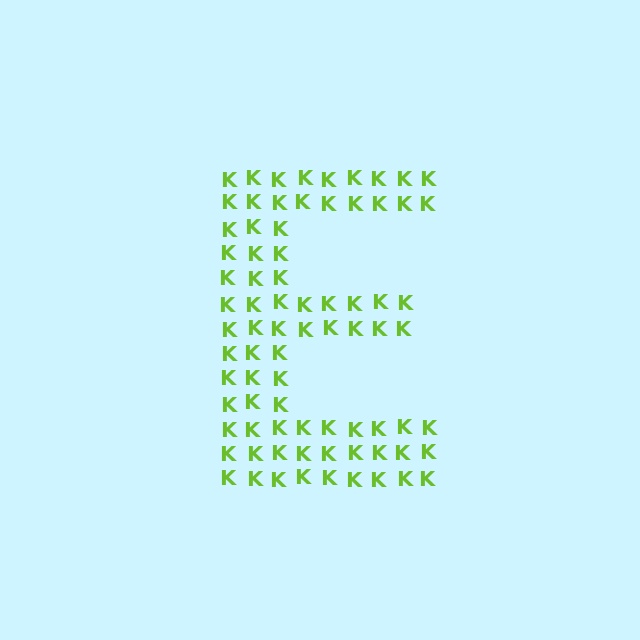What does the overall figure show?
The overall figure shows the letter E.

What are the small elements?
The small elements are letter K's.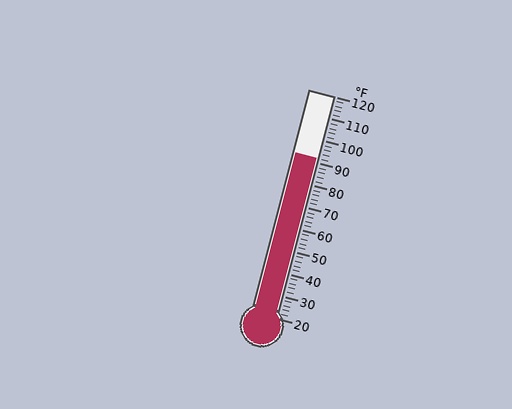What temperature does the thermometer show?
The thermometer shows approximately 92°F.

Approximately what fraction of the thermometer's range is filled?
The thermometer is filled to approximately 70% of its range.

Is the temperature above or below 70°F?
The temperature is above 70°F.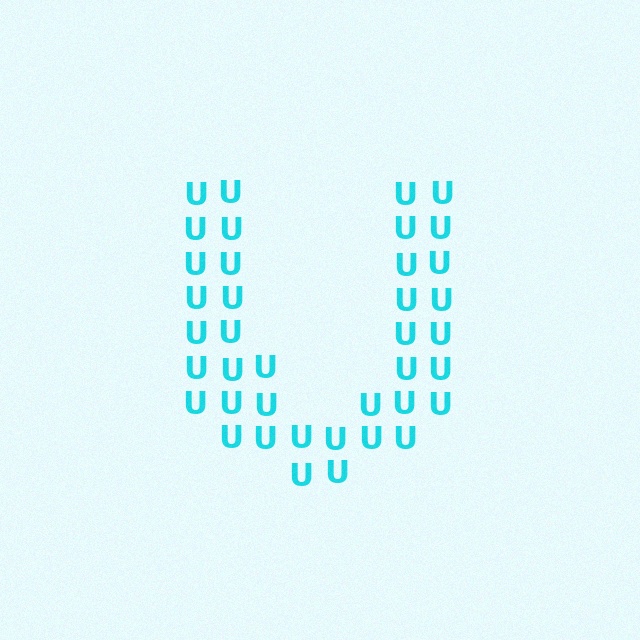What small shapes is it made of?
It is made of small letter U's.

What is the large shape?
The large shape is the letter U.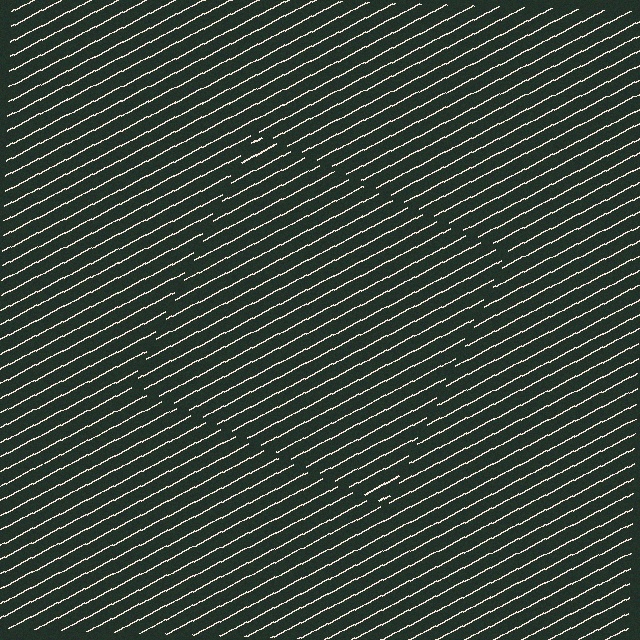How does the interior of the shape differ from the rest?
The interior of the shape contains the same grating, shifted by half a period — the contour is defined by the phase discontinuity where line-ends from the inner and outer gratings abut.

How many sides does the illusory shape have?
4 sides — the line-ends trace a square.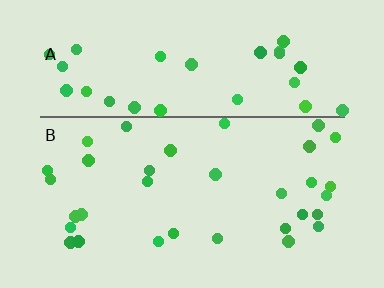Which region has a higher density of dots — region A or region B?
A (the top).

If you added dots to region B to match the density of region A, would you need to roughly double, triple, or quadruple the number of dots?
Approximately double.